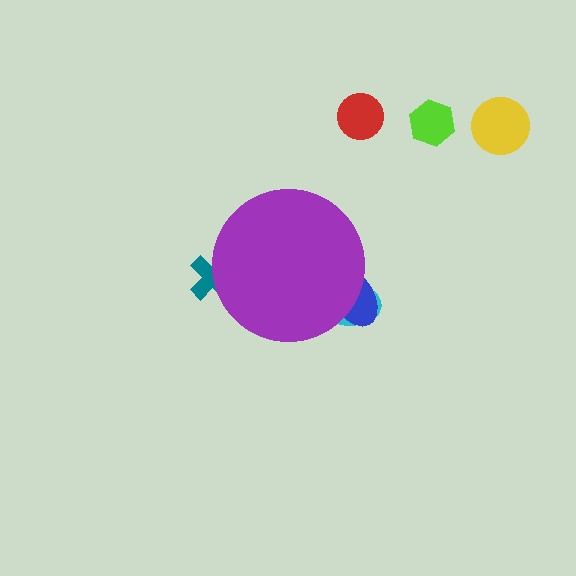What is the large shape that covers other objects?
A purple circle.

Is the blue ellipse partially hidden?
Yes, the blue ellipse is partially hidden behind the purple circle.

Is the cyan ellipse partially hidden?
Yes, the cyan ellipse is partially hidden behind the purple circle.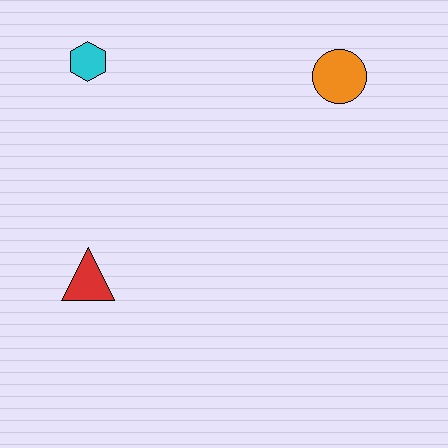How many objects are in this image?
There are 3 objects.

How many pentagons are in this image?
There are no pentagons.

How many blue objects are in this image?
There are no blue objects.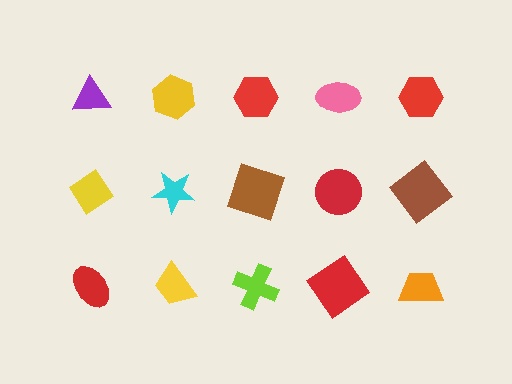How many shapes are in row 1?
5 shapes.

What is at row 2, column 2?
A cyan star.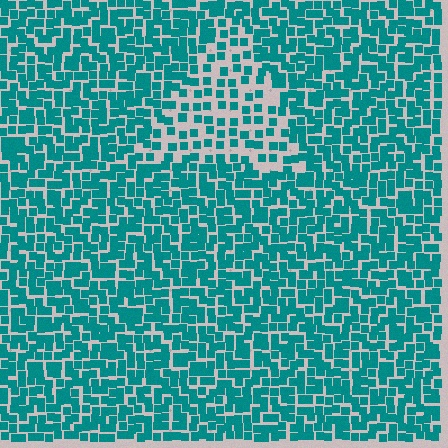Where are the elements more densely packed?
The elements are more densely packed outside the triangle boundary.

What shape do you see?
I see a triangle.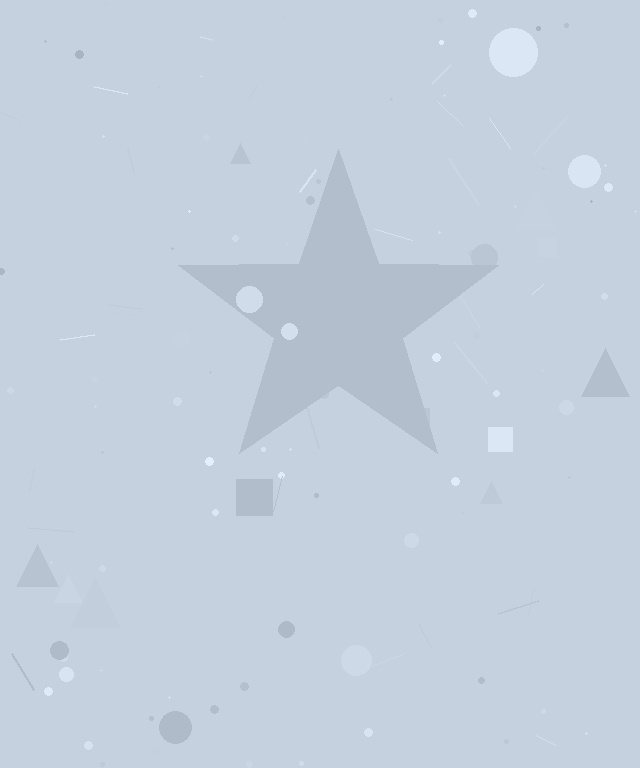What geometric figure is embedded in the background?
A star is embedded in the background.